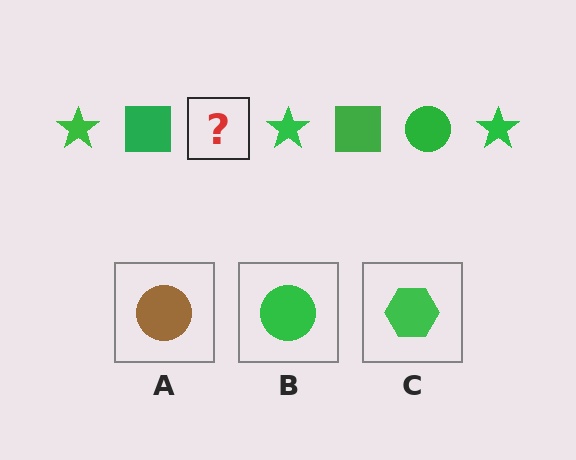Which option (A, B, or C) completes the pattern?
B.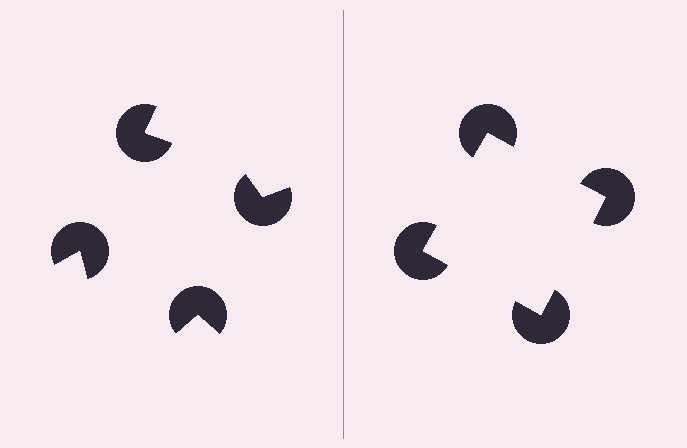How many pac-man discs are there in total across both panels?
8 — 4 on each side.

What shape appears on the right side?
An illusory square.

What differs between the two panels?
The pac-man discs are positioned identically on both sides; only the wedge orientations differ. On the right they align to a square; on the left they are misaligned.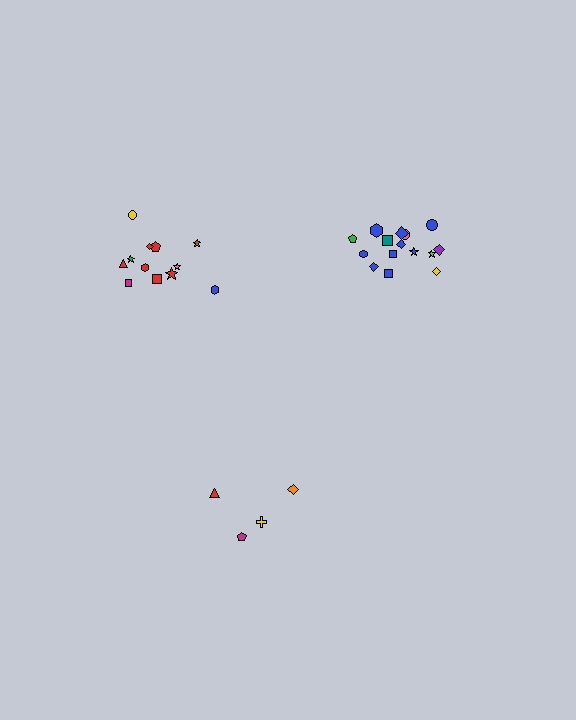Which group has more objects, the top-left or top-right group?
The top-right group.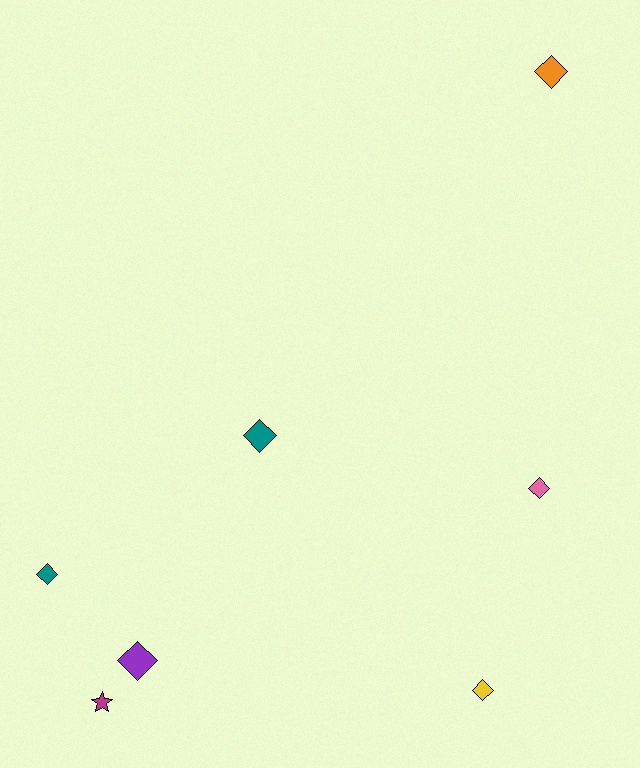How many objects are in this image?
There are 7 objects.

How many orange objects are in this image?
There is 1 orange object.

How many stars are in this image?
There is 1 star.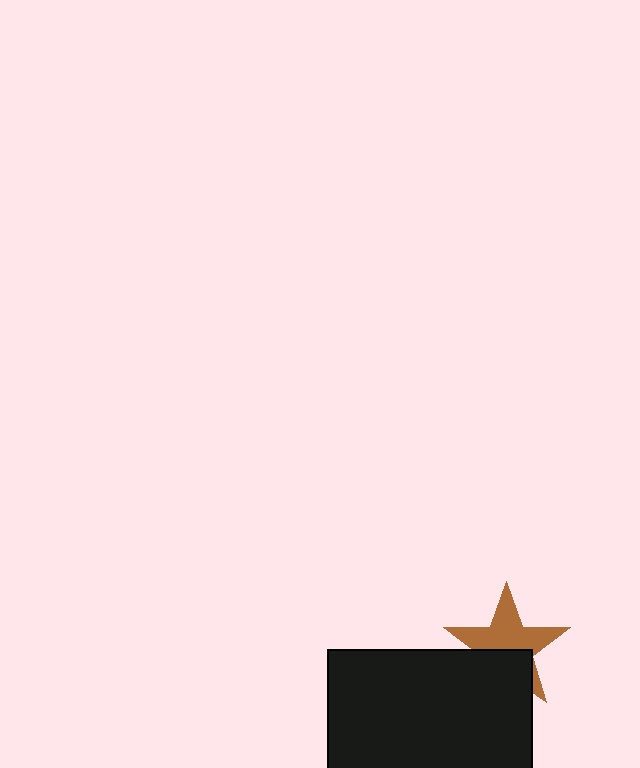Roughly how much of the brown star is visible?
About half of it is visible (roughly 61%).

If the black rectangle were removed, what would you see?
You would see the complete brown star.